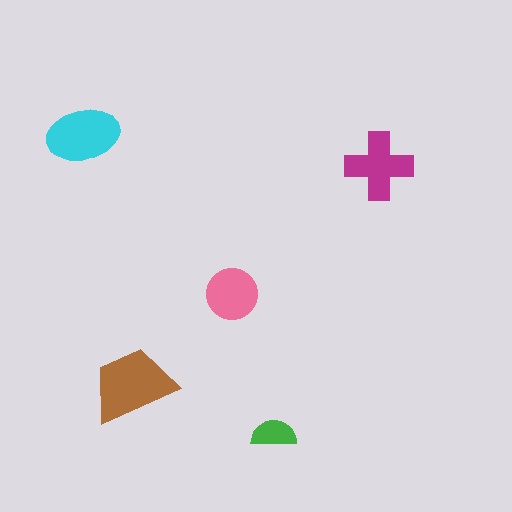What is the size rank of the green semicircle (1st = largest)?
5th.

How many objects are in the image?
There are 5 objects in the image.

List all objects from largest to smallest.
The brown trapezoid, the cyan ellipse, the magenta cross, the pink circle, the green semicircle.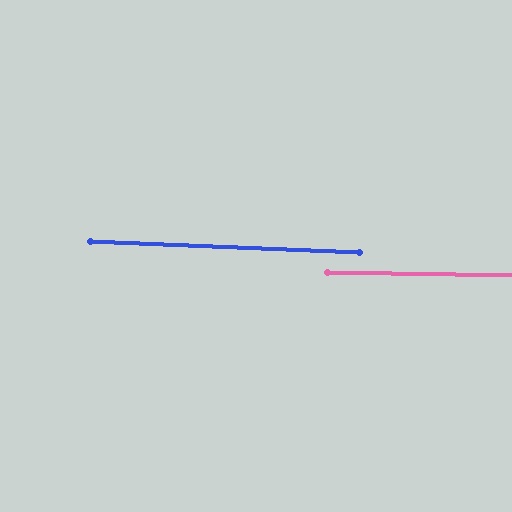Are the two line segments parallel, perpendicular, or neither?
Parallel — their directions differ by only 1.6°.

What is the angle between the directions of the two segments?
Approximately 2 degrees.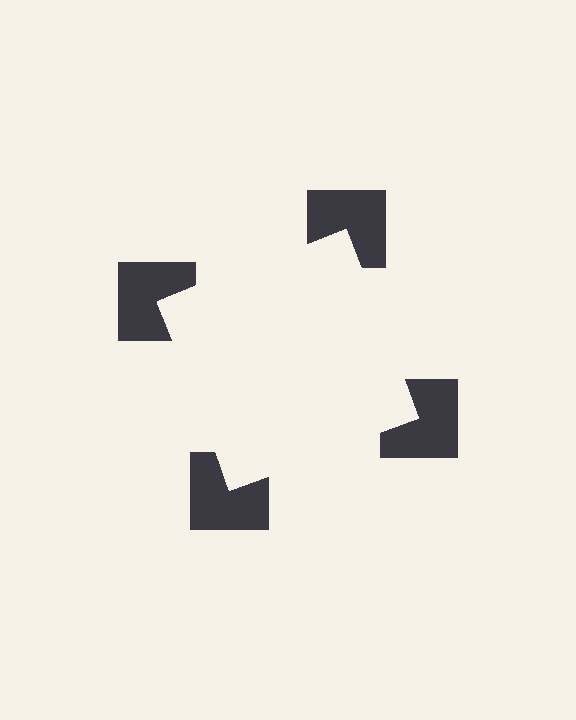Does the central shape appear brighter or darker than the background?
It typically appears slightly brighter than the background, even though no actual brightness change is drawn.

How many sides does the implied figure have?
4 sides.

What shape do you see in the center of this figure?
An illusory square — its edges are inferred from the aligned wedge cuts in the notched squares, not physically drawn.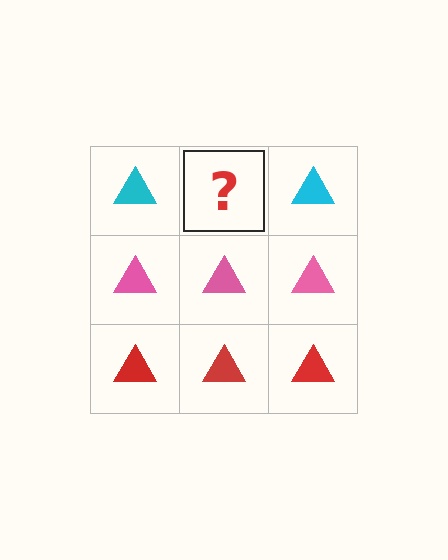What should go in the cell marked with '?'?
The missing cell should contain a cyan triangle.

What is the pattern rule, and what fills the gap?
The rule is that each row has a consistent color. The gap should be filled with a cyan triangle.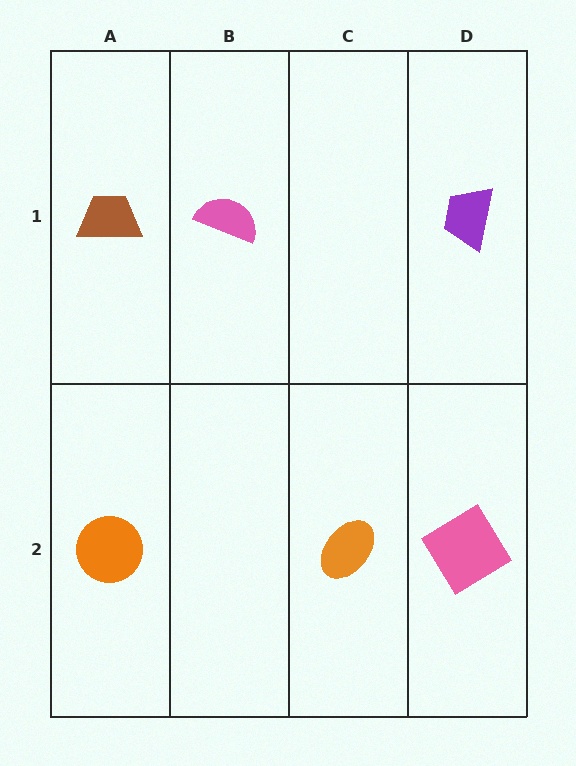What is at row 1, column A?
A brown trapezoid.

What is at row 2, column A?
An orange circle.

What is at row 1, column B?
A pink semicircle.